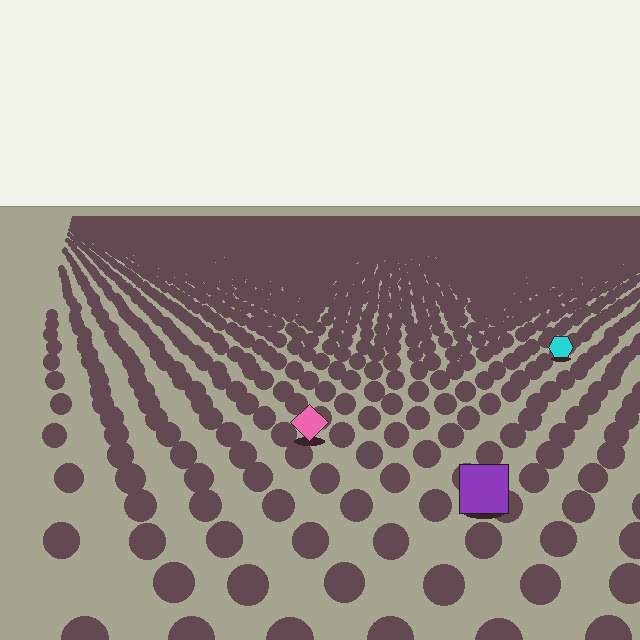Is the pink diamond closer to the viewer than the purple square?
No. The purple square is closer — you can tell from the texture gradient: the ground texture is coarser near it.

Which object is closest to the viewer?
The purple square is closest. The texture marks near it are larger and more spread out.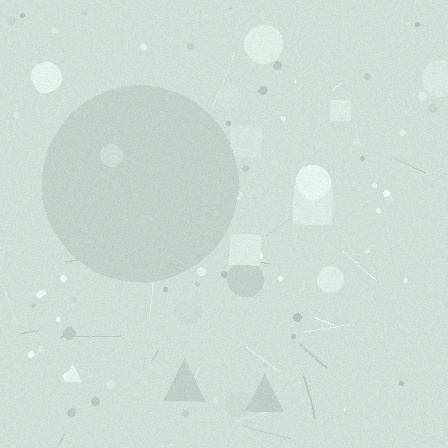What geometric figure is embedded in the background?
A circle is embedded in the background.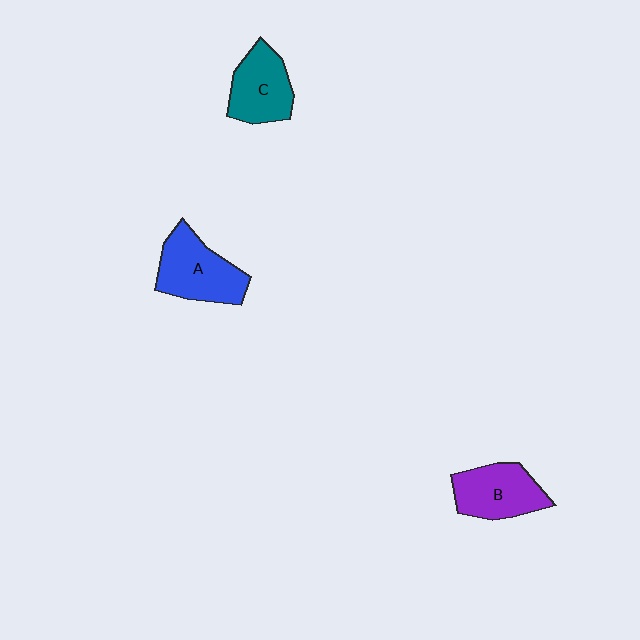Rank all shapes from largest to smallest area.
From largest to smallest: A (blue), B (purple), C (teal).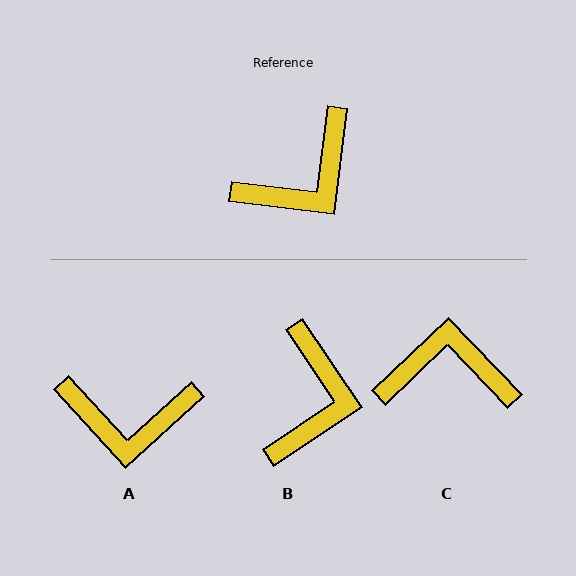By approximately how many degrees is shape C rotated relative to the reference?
Approximately 140 degrees counter-clockwise.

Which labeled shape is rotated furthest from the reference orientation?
C, about 140 degrees away.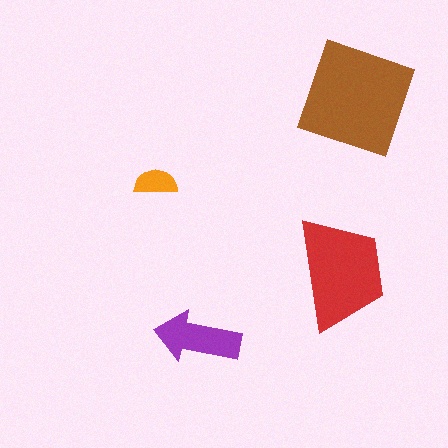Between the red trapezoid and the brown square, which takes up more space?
The brown square.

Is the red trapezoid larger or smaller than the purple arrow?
Larger.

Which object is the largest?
The brown square.